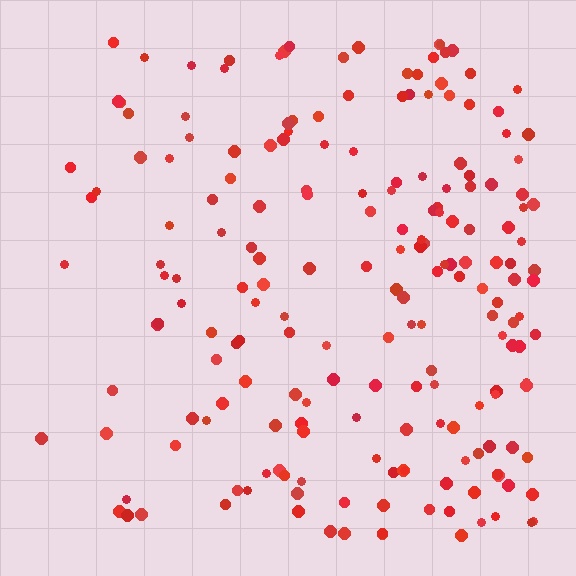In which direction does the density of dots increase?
From left to right, with the right side densest.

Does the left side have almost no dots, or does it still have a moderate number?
Still a moderate number, just noticeably fewer than the right.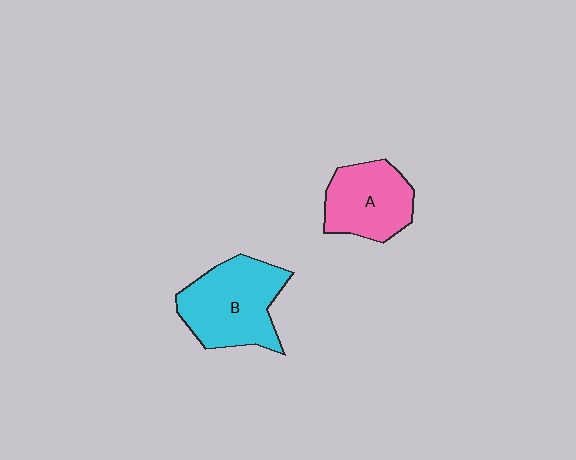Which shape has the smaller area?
Shape A (pink).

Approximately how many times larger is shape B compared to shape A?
Approximately 1.3 times.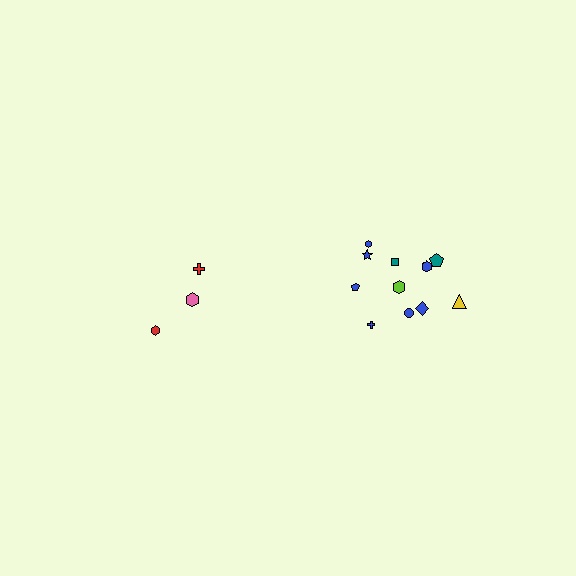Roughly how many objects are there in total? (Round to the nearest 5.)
Roughly 15 objects in total.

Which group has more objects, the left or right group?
The right group.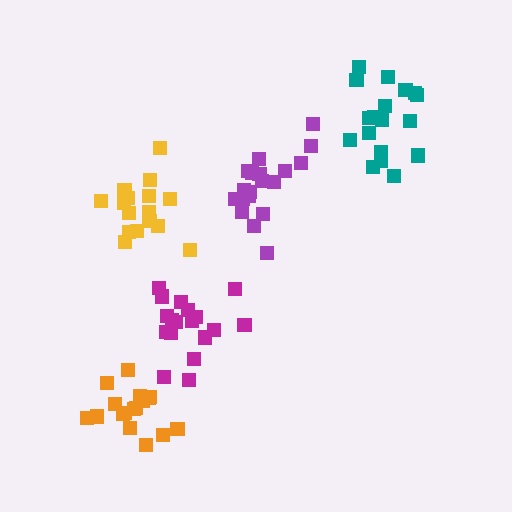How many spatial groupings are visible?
There are 5 spatial groupings.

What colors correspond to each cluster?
The clusters are colored: orange, purple, yellow, magenta, teal.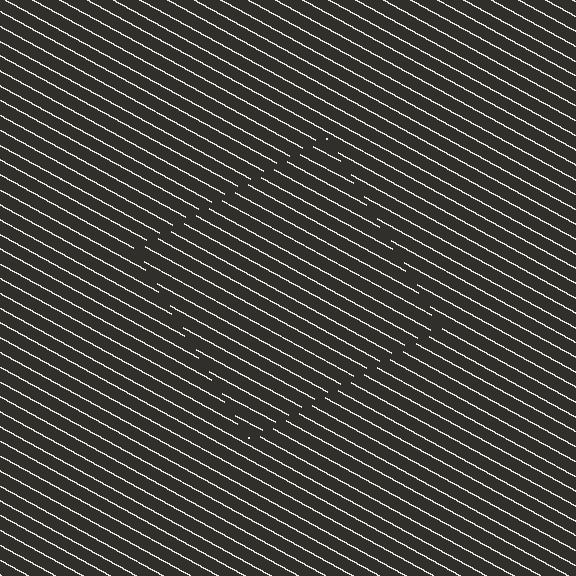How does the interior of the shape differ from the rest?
The interior of the shape contains the same grating, shifted by half a period — the contour is defined by the phase discontinuity where line-ends from the inner and outer gratings abut.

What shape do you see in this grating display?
An illusory square. The interior of the shape contains the same grating, shifted by half a period — the contour is defined by the phase discontinuity where line-ends from the inner and outer gratings abut.